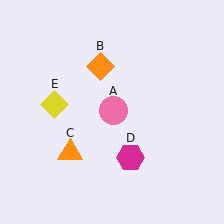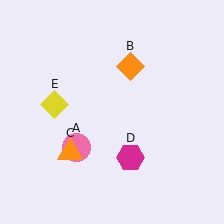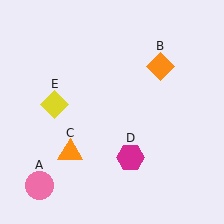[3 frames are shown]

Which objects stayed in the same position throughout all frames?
Orange triangle (object C) and magenta hexagon (object D) and yellow diamond (object E) remained stationary.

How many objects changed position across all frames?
2 objects changed position: pink circle (object A), orange diamond (object B).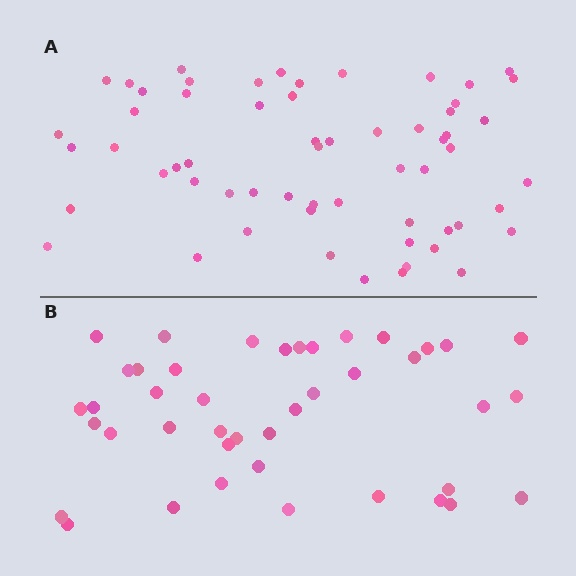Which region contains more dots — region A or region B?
Region A (the top region) has more dots.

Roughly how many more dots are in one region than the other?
Region A has approximately 20 more dots than region B.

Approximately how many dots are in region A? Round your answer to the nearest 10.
About 60 dots.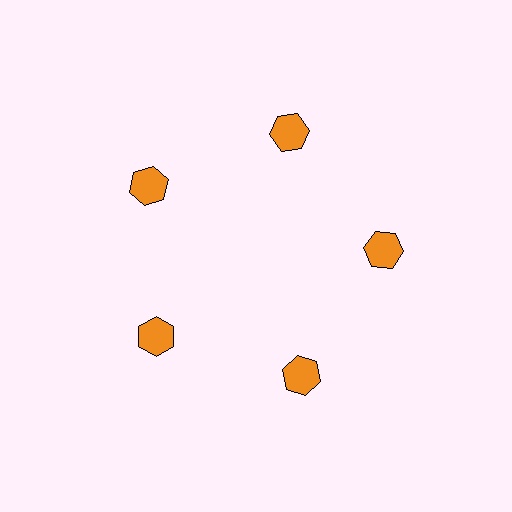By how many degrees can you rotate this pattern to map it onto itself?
The pattern maps onto itself every 72 degrees of rotation.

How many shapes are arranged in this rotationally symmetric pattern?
There are 5 shapes, arranged in 5 groups of 1.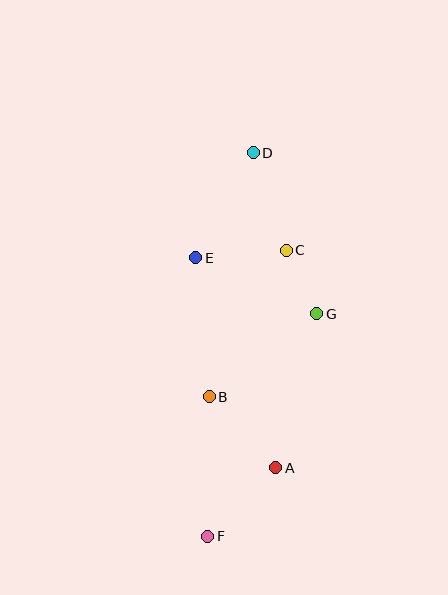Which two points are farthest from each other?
Points D and F are farthest from each other.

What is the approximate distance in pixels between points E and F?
The distance between E and F is approximately 279 pixels.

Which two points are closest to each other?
Points C and G are closest to each other.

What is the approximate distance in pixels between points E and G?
The distance between E and G is approximately 134 pixels.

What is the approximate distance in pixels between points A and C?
The distance between A and C is approximately 218 pixels.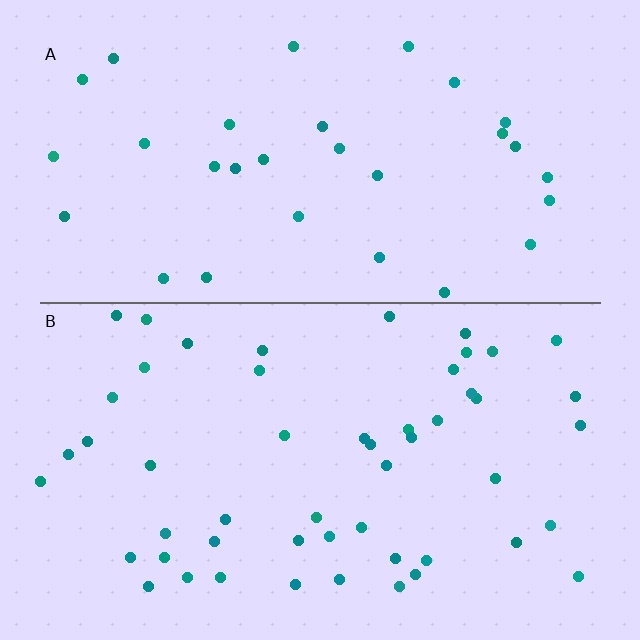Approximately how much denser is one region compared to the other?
Approximately 1.7× — region B over region A.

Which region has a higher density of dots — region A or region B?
B (the bottom).